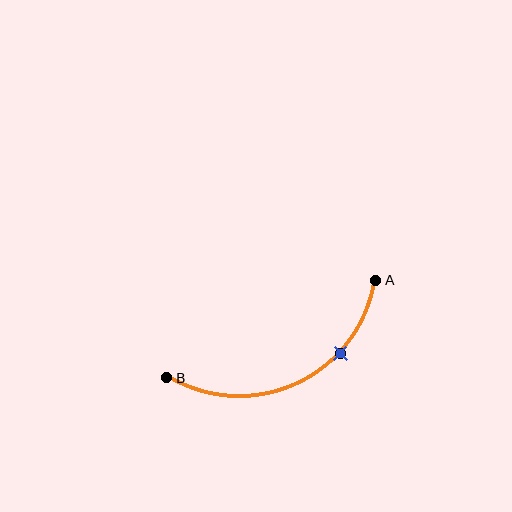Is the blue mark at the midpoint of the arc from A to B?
No. The blue mark lies on the arc but is closer to endpoint A. The arc midpoint would be at the point on the curve equidistant along the arc from both A and B.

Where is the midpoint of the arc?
The arc midpoint is the point on the curve farthest from the straight line joining A and B. It sits below that line.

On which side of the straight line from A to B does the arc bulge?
The arc bulges below the straight line connecting A and B.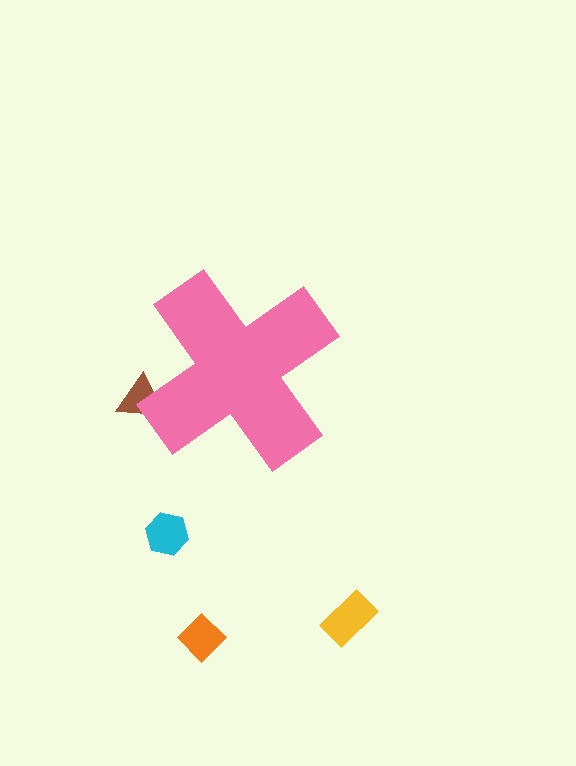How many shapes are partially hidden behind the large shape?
1 shape is partially hidden.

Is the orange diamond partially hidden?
No, the orange diamond is fully visible.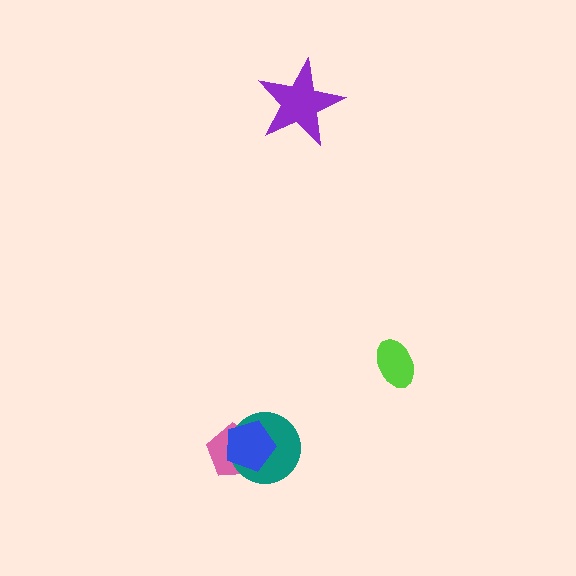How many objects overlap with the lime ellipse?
0 objects overlap with the lime ellipse.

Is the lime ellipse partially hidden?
No, no other shape covers it.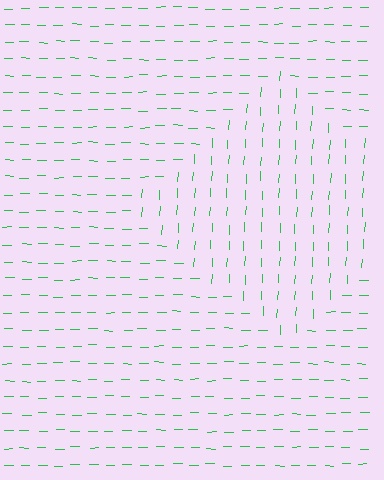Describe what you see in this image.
The image is filled with small green line segments. A diamond region in the image has lines oriented differently from the surrounding lines, creating a visible texture boundary.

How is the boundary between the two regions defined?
The boundary is defined purely by a change in line orientation (approximately 87 degrees difference). All lines are the same color and thickness.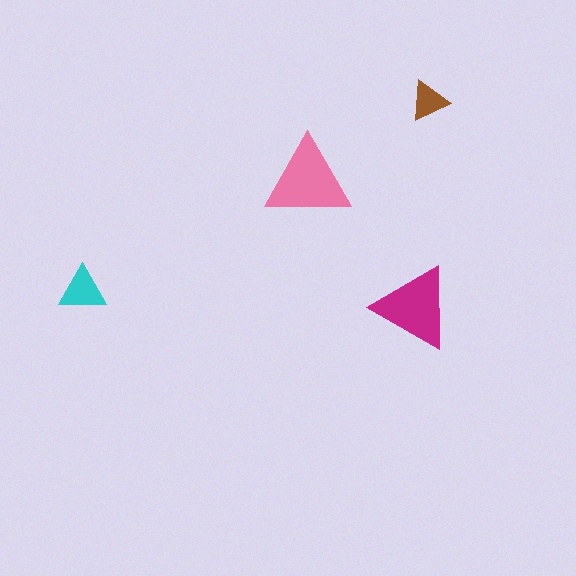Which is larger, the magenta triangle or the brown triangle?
The magenta one.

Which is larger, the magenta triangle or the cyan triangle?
The magenta one.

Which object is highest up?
The brown triangle is topmost.